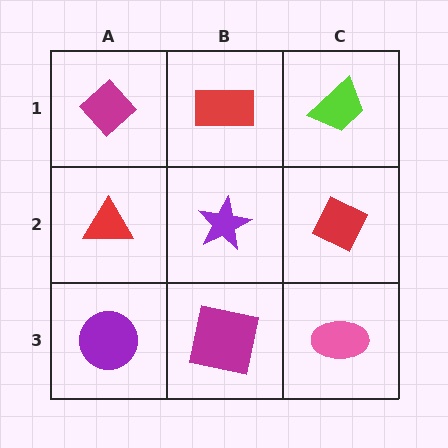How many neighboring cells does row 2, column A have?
3.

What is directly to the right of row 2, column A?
A purple star.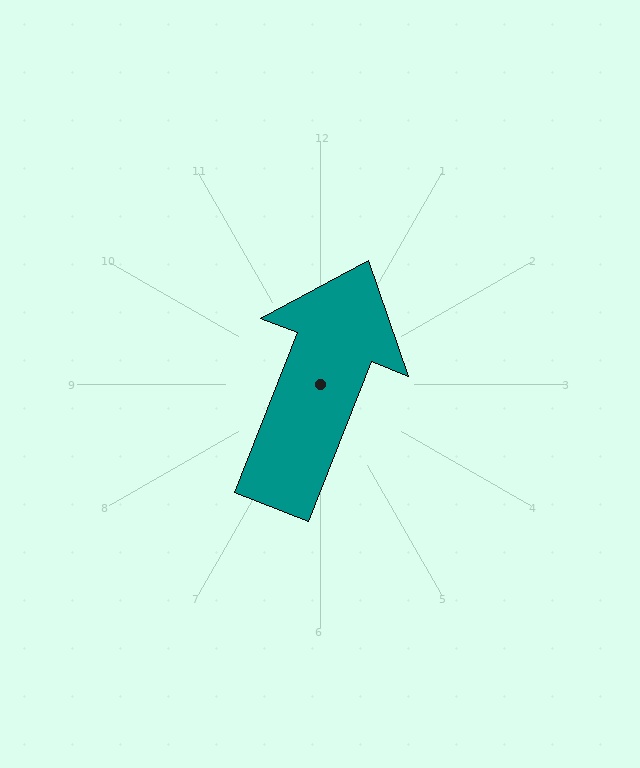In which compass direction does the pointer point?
North.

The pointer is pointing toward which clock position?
Roughly 1 o'clock.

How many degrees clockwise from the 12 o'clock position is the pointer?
Approximately 21 degrees.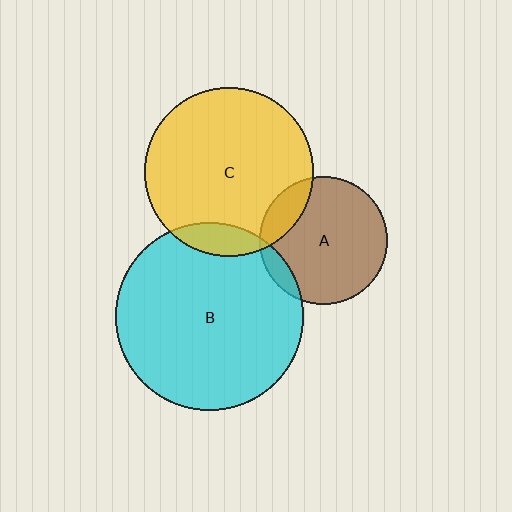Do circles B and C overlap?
Yes.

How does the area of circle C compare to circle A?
Approximately 1.8 times.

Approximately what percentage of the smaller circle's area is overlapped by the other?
Approximately 10%.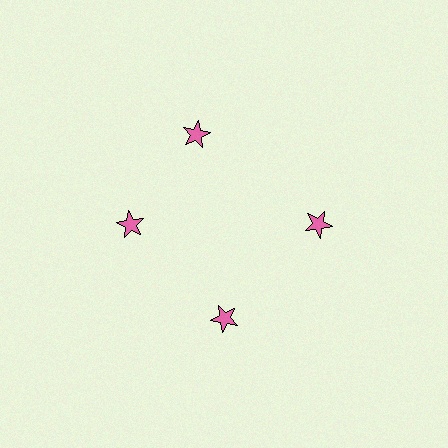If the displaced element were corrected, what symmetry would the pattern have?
It would have 4-fold rotational symmetry — the pattern would map onto itself every 90 degrees.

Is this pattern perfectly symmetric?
No. The 4 pink stars are arranged in a ring, but one element near the 12 o'clock position is rotated out of alignment along the ring, breaking the 4-fold rotational symmetry.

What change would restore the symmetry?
The symmetry would be restored by rotating it back into even spacing with its neighbors so that all 4 stars sit at equal angles and equal distance from the center.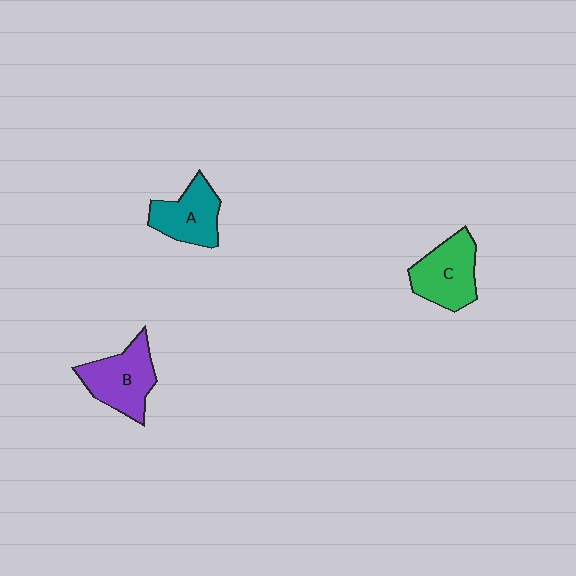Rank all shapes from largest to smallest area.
From largest to smallest: B (purple), C (green), A (teal).